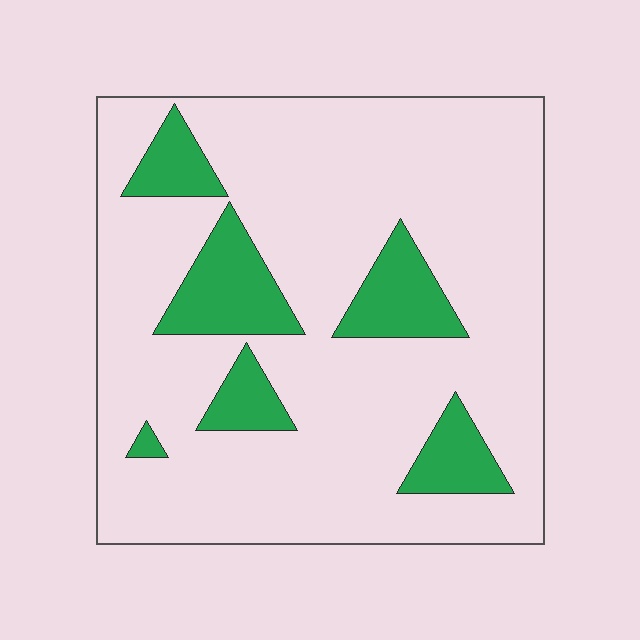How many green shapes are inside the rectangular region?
6.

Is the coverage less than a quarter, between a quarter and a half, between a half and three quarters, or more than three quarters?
Less than a quarter.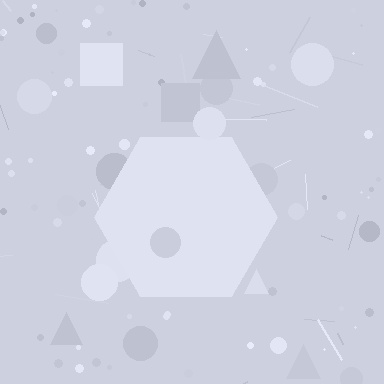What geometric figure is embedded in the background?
A hexagon is embedded in the background.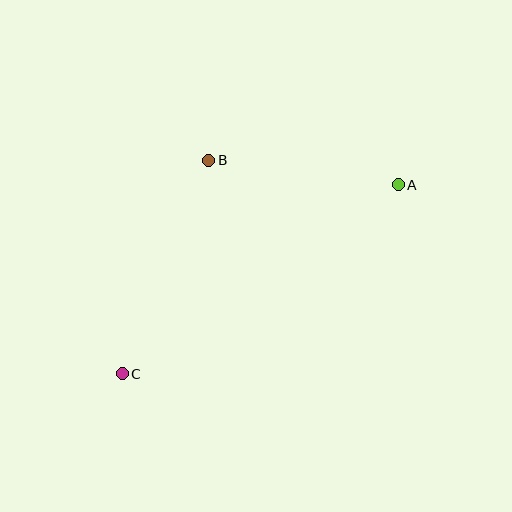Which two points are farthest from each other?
Points A and C are farthest from each other.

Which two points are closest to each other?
Points A and B are closest to each other.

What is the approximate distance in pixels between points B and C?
The distance between B and C is approximately 230 pixels.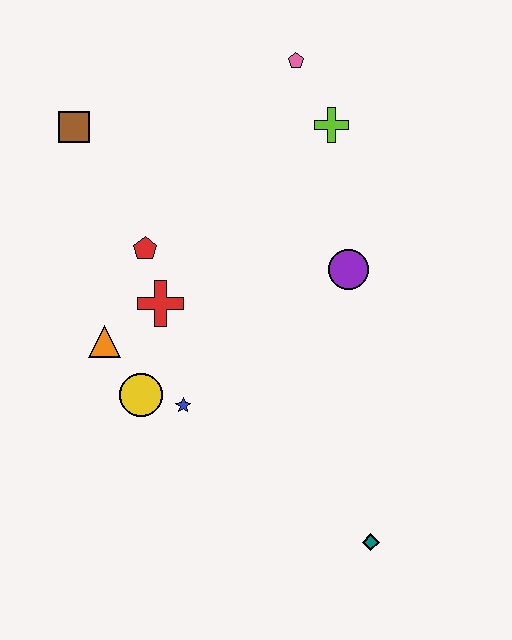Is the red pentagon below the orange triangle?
No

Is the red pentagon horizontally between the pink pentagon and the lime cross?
No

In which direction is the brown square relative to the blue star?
The brown square is above the blue star.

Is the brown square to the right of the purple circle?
No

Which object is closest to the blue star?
The yellow circle is closest to the blue star.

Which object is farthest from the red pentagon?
The teal diamond is farthest from the red pentagon.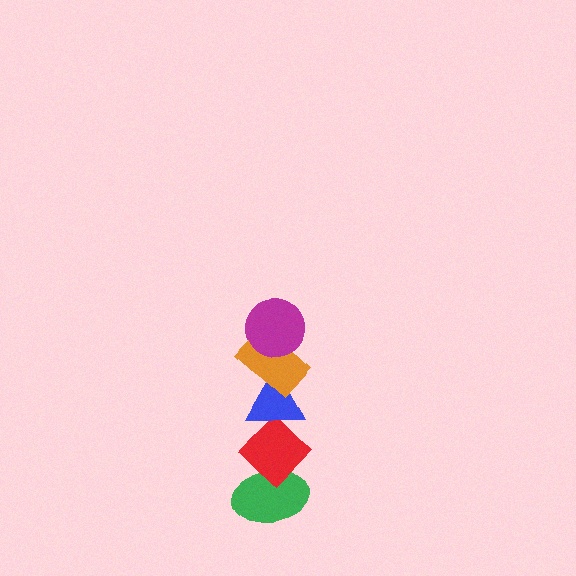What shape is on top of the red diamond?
The blue triangle is on top of the red diamond.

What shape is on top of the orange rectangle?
The magenta circle is on top of the orange rectangle.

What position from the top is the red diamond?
The red diamond is 4th from the top.